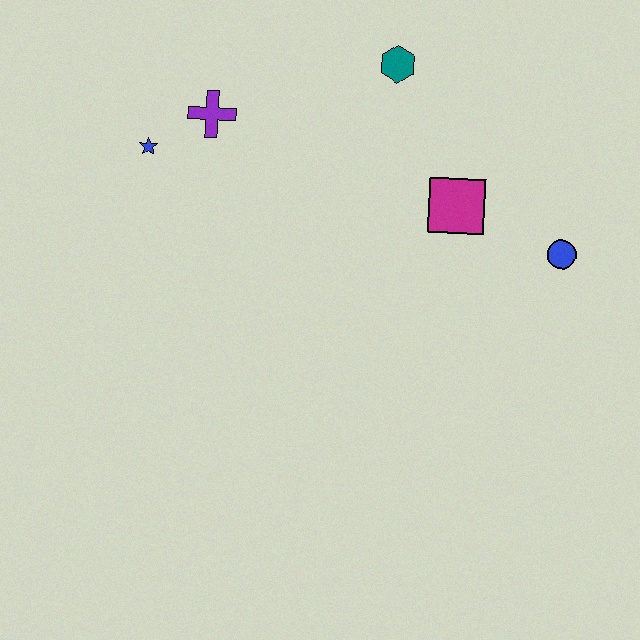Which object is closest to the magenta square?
The blue circle is closest to the magenta square.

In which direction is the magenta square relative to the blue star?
The magenta square is to the right of the blue star.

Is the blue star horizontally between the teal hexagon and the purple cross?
No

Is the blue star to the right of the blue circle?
No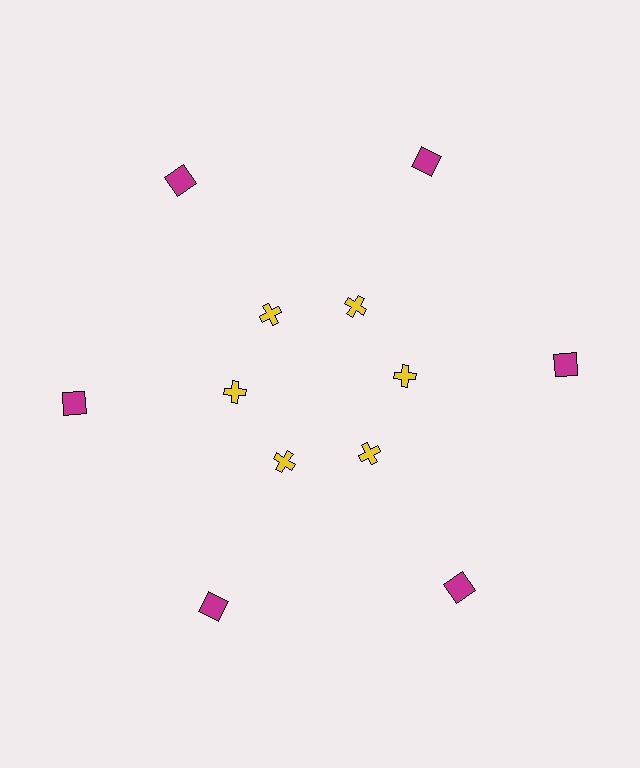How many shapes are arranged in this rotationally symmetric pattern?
There are 12 shapes, arranged in 6 groups of 2.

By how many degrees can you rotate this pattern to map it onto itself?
The pattern maps onto itself every 60 degrees of rotation.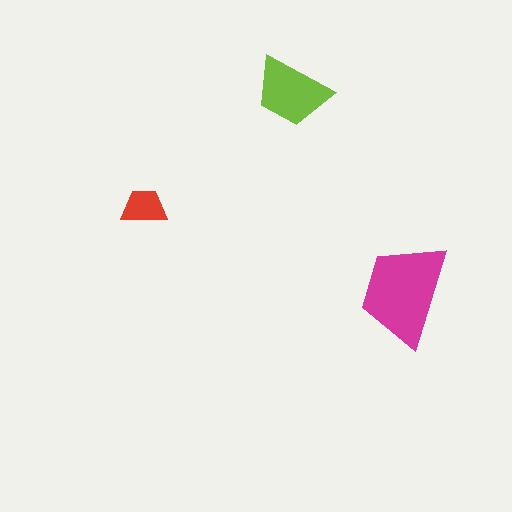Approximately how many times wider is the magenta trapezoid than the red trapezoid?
About 2.5 times wider.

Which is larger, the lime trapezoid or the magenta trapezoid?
The magenta one.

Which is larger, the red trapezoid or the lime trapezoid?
The lime one.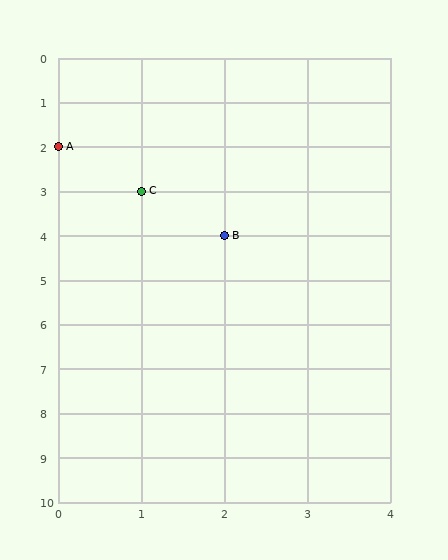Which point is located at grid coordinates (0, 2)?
Point A is at (0, 2).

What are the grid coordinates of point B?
Point B is at grid coordinates (2, 4).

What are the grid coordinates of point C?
Point C is at grid coordinates (1, 3).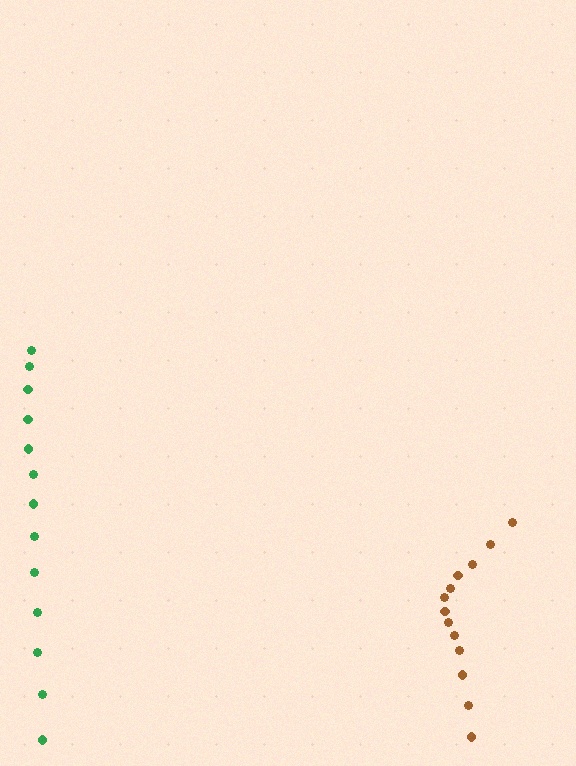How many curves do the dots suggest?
There are 2 distinct paths.